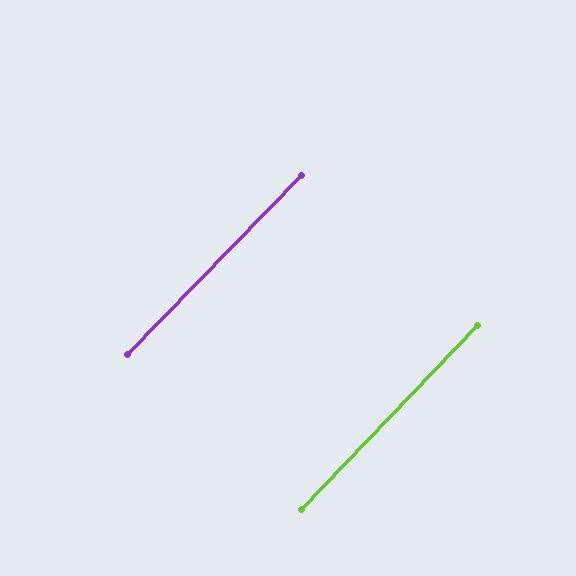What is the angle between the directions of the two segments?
Approximately 1 degree.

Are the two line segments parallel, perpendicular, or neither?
Parallel — their directions differ by only 0.5°.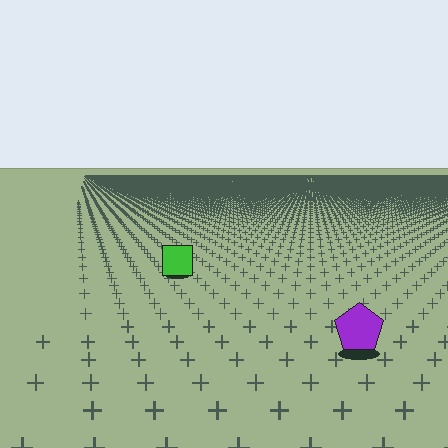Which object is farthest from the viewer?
The green square is farthest from the viewer. It appears smaller and the ground texture around it is denser.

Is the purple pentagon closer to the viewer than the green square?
Yes. The purple pentagon is closer — you can tell from the texture gradient: the ground texture is coarser near it.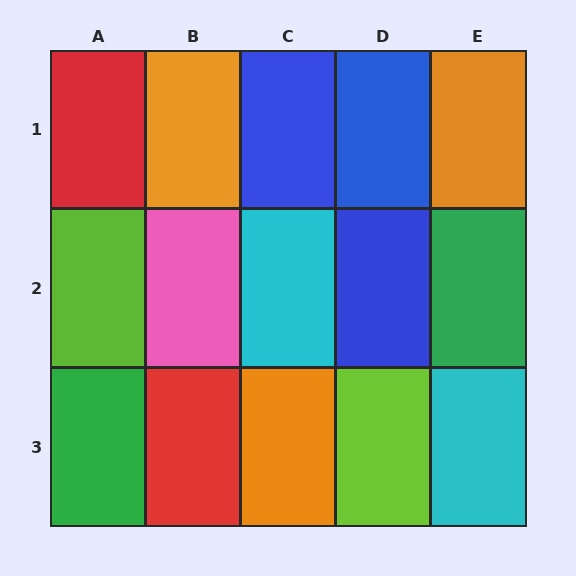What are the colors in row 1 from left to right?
Red, orange, blue, blue, orange.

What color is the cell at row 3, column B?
Red.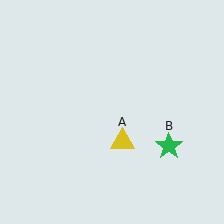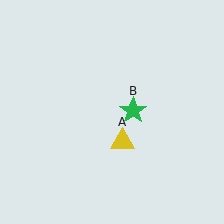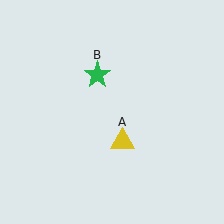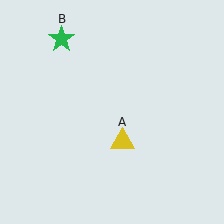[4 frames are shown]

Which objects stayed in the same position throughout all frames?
Yellow triangle (object A) remained stationary.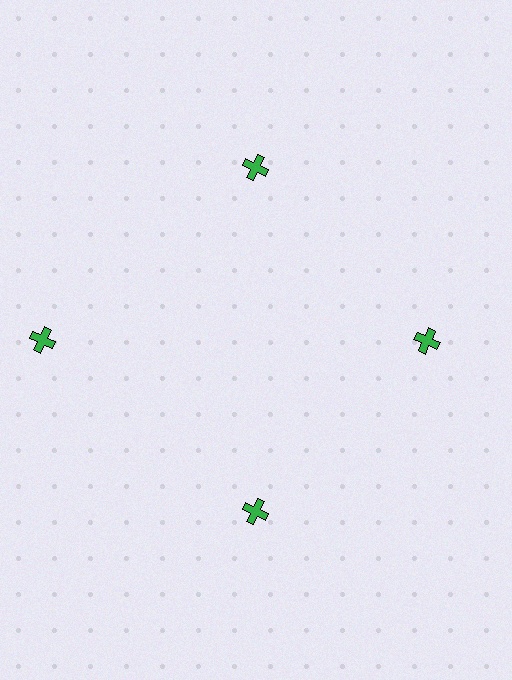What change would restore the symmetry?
The symmetry would be restored by moving it inward, back onto the ring so that all 4 crosses sit at equal angles and equal distance from the center.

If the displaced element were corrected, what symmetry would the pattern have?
It would have 4-fold rotational symmetry — the pattern would map onto itself every 90 degrees.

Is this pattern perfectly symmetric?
No. The 4 green crosses are arranged in a ring, but one element near the 9 o'clock position is pushed outward from the center, breaking the 4-fold rotational symmetry.